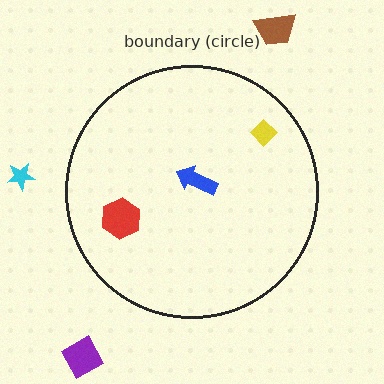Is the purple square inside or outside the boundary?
Outside.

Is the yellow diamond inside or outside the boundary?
Inside.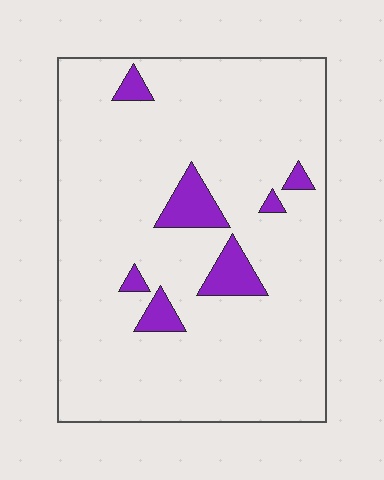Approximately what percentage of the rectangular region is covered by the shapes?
Approximately 10%.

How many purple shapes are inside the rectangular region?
7.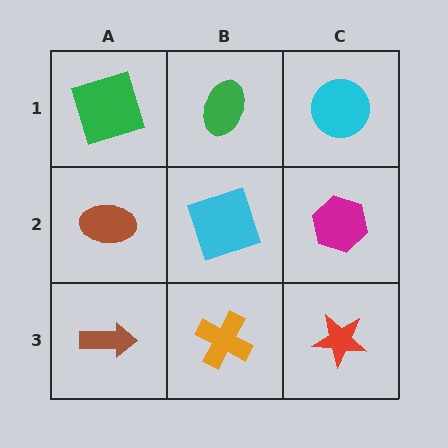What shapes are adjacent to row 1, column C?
A magenta hexagon (row 2, column C), a green ellipse (row 1, column B).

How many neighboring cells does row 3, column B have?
3.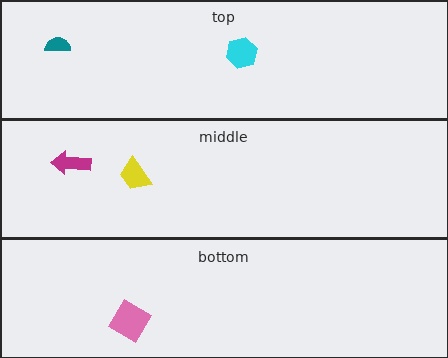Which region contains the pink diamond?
The bottom region.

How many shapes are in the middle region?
2.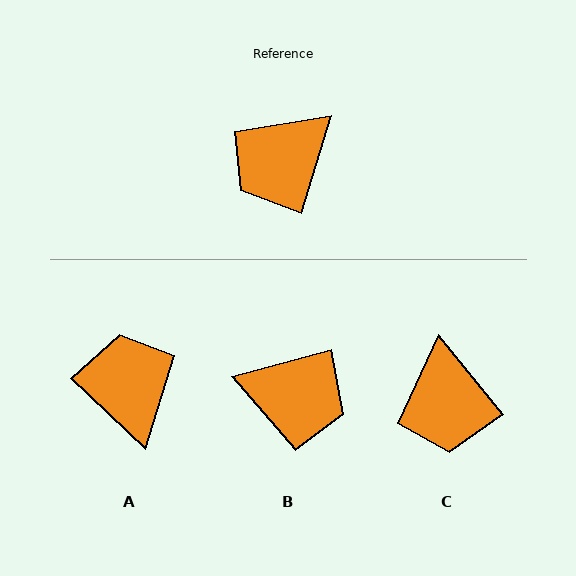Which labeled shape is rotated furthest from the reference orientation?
B, about 122 degrees away.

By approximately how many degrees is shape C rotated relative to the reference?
Approximately 56 degrees counter-clockwise.